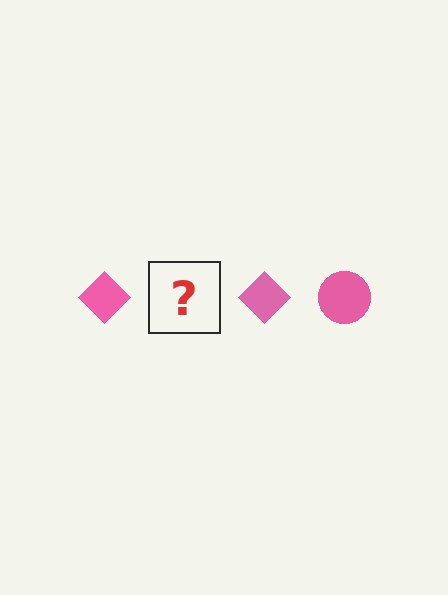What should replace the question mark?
The question mark should be replaced with a pink circle.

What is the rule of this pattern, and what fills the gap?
The rule is that the pattern cycles through diamond, circle shapes in pink. The gap should be filled with a pink circle.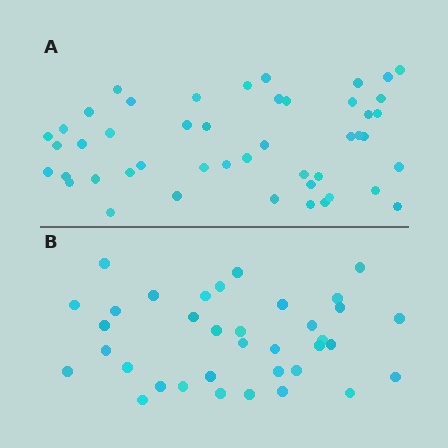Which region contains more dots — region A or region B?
Region A (the top region) has more dots.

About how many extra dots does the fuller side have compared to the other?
Region A has roughly 12 or so more dots than region B.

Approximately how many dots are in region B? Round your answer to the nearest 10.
About 40 dots. (The exact count is 36, which rounds to 40.)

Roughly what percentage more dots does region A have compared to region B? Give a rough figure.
About 30% more.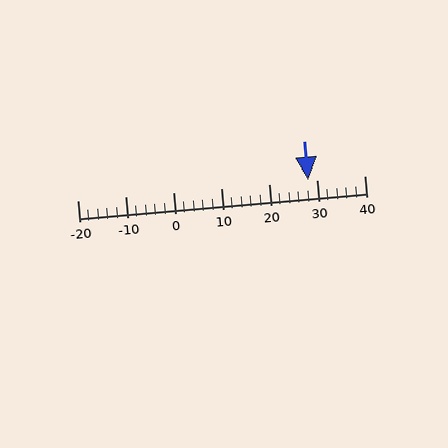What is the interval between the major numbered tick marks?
The major tick marks are spaced 10 units apart.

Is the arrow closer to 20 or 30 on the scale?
The arrow is closer to 30.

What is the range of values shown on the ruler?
The ruler shows values from -20 to 40.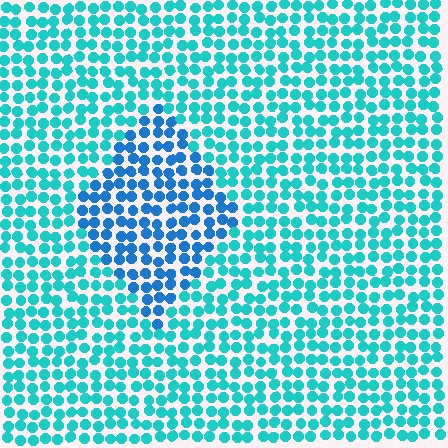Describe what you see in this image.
The image is filled with small cyan elements in a uniform arrangement. A diamond-shaped region is visible where the elements are tinted to a slightly different hue, forming a subtle color boundary.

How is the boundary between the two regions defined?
The boundary is defined purely by a slight shift in hue (about 31 degrees). Spacing, size, and orientation are identical on both sides.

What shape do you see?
I see a diamond.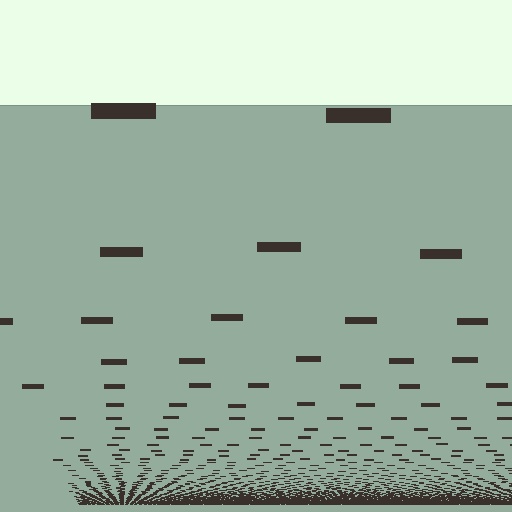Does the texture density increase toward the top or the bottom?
Density increases toward the bottom.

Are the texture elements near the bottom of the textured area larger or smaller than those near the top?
Smaller. The gradient is inverted — elements near the bottom are smaller and denser.